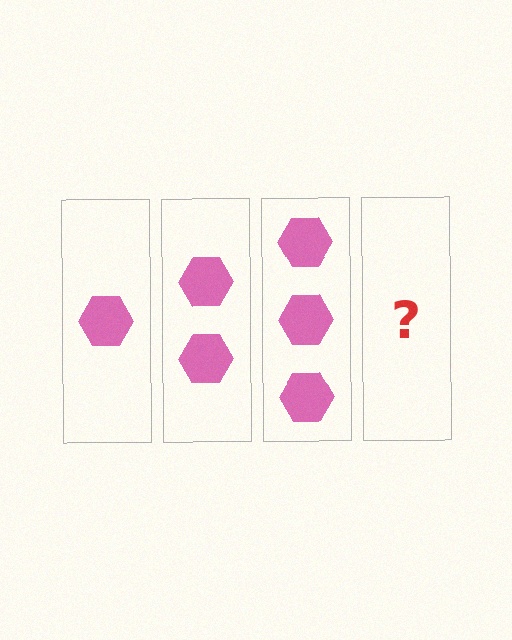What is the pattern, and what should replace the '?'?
The pattern is that each step adds one more hexagon. The '?' should be 4 hexagons.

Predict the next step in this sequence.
The next step is 4 hexagons.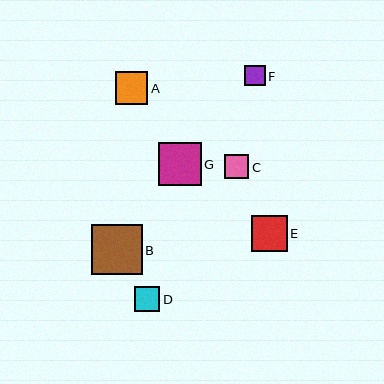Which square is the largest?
Square B is the largest with a size of approximately 50 pixels.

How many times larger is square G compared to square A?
Square G is approximately 1.3 times the size of square A.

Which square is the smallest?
Square F is the smallest with a size of approximately 20 pixels.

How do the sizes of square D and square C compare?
Square D and square C are approximately the same size.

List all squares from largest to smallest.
From largest to smallest: B, G, E, A, D, C, F.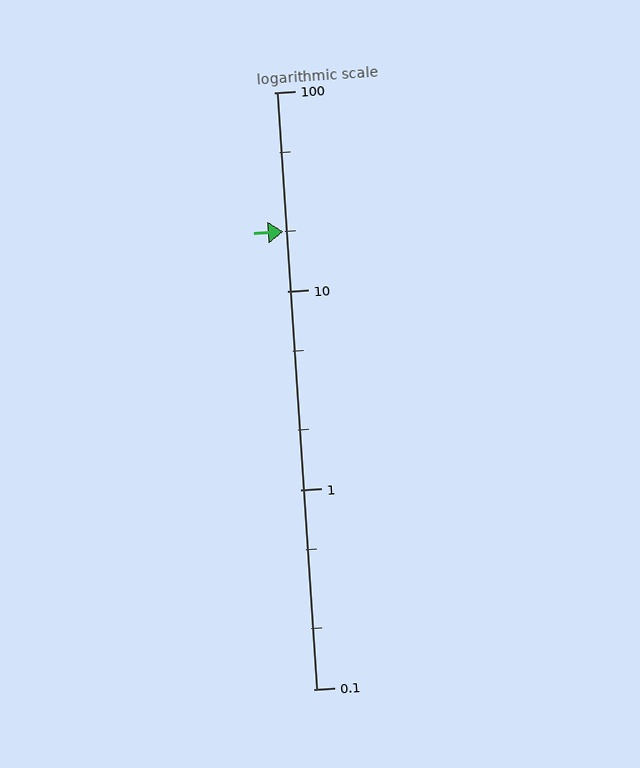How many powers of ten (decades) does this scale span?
The scale spans 3 decades, from 0.1 to 100.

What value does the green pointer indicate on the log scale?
The pointer indicates approximately 20.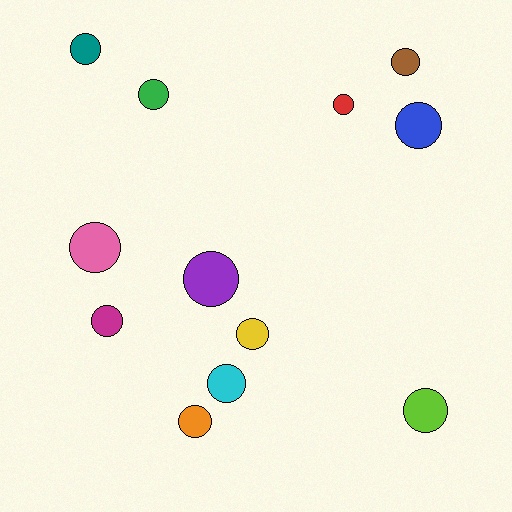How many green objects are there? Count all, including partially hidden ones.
There is 1 green object.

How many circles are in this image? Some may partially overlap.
There are 12 circles.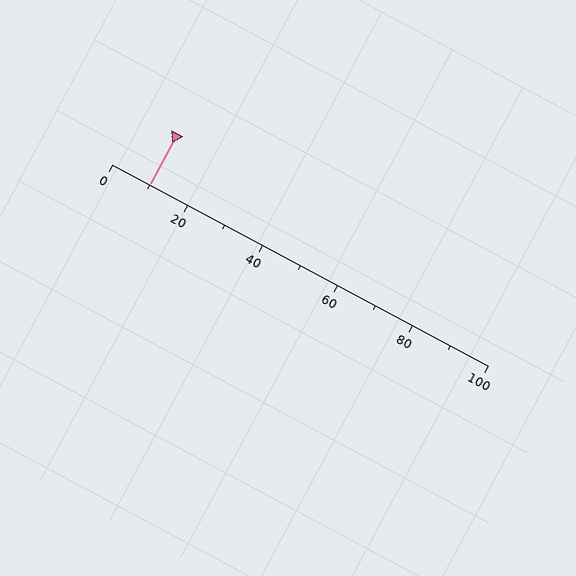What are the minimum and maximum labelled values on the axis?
The axis runs from 0 to 100.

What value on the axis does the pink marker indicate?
The marker indicates approximately 10.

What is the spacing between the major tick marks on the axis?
The major ticks are spaced 20 apart.